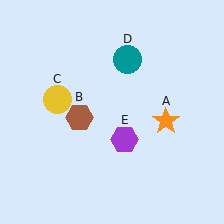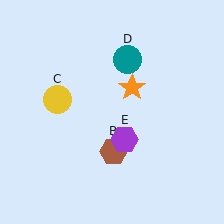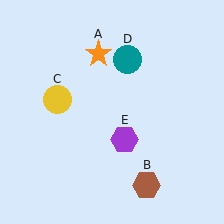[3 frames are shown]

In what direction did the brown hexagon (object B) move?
The brown hexagon (object B) moved down and to the right.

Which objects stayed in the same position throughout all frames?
Yellow circle (object C) and teal circle (object D) and purple hexagon (object E) remained stationary.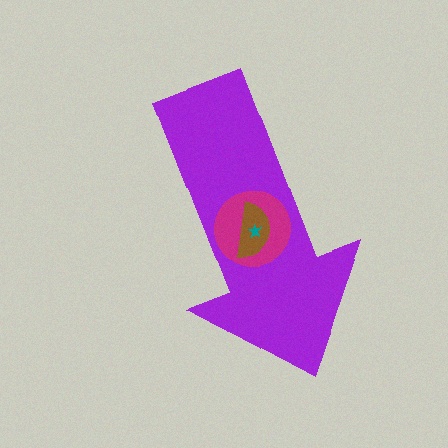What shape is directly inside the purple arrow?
The magenta circle.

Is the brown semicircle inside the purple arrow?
Yes.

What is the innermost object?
The teal star.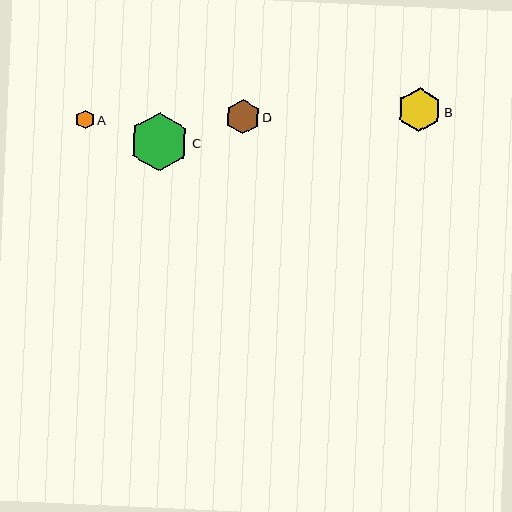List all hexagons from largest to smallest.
From largest to smallest: C, B, D, A.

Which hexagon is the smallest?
Hexagon A is the smallest with a size of approximately 19 pixels.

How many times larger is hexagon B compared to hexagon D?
Hexagon B is approximately 1.3 times the size of hexagon D.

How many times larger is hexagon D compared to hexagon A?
Hexagon D is approximately 1.9 times the size of hexagon A.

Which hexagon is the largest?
Hexagon C is the largest with a size of approximately 59 pixels.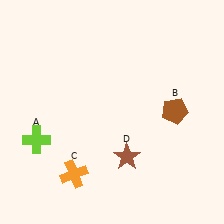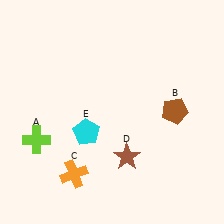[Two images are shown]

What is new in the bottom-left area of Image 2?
A cyan pentagon (E) was added in the bottom-left area of Image 2.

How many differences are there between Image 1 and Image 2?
There is 1 difference between the two images.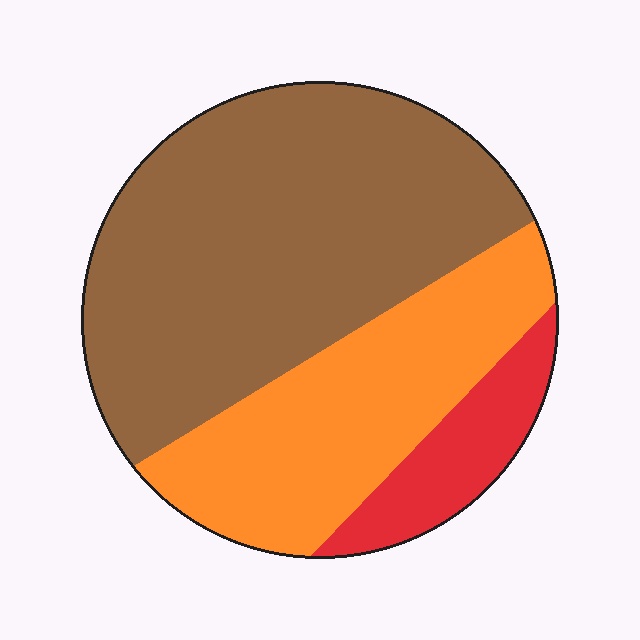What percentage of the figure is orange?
Orange covers 31% of the figure.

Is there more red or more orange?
Orange.